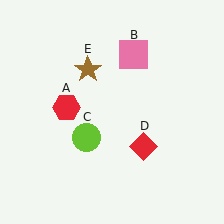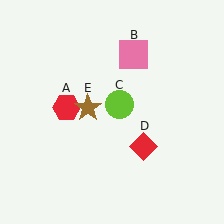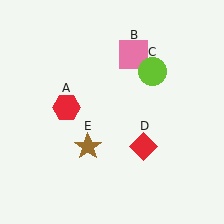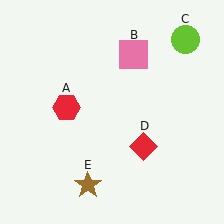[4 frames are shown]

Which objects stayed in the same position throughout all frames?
Red hexagon (object A) and pink square (object B) and red diamond (object D) remained stationary.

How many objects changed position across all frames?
2 objects changed position: lime circle (object C), brown star (object E).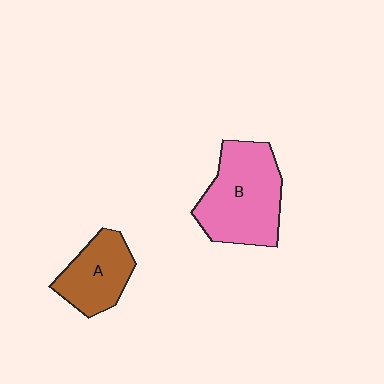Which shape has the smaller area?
Shape A (brown).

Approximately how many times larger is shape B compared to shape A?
Approximately 1.6 times.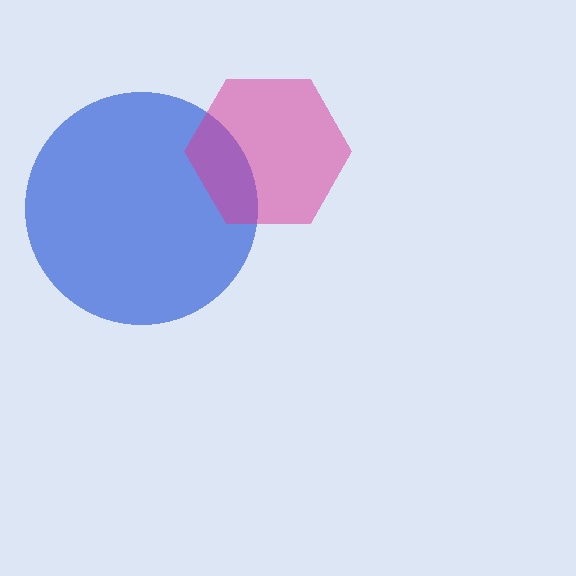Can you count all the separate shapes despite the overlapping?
Yes, there are 2 separate shapes.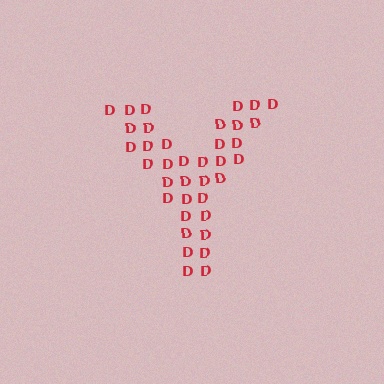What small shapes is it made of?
It is made of small letter D's.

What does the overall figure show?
The overall figure shows the letter Y.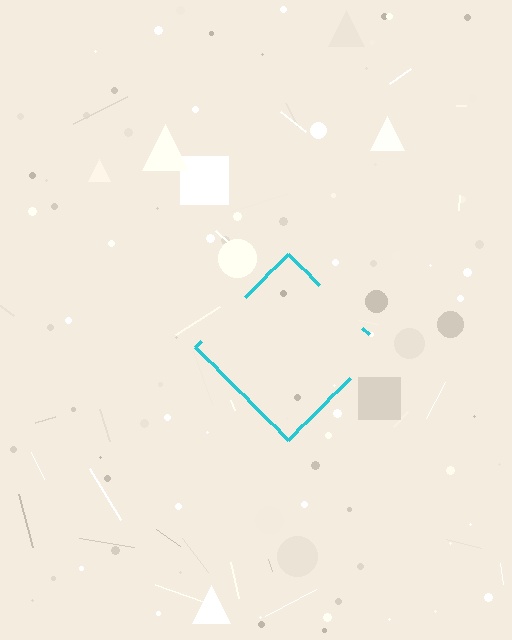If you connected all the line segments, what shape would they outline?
They would outline a diamond.